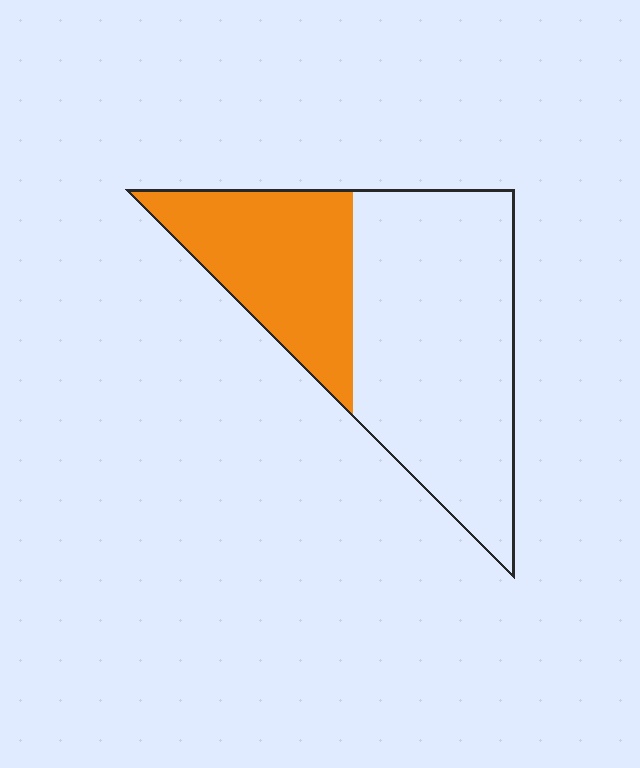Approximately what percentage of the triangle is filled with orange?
Approximately 35%.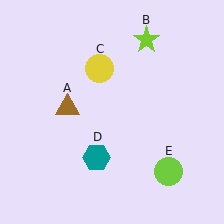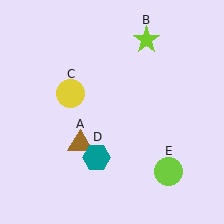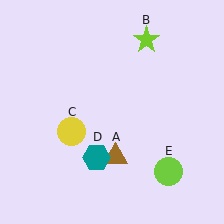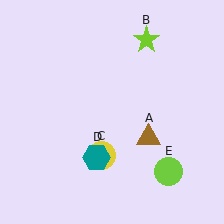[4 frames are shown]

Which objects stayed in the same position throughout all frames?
Lime star (object B) and teal hexagon (object D) and lime circle (object E) remained stationary.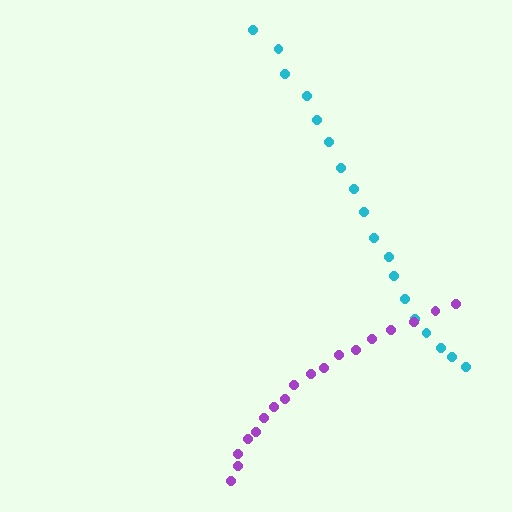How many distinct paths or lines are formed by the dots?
There are 2 distinct paths.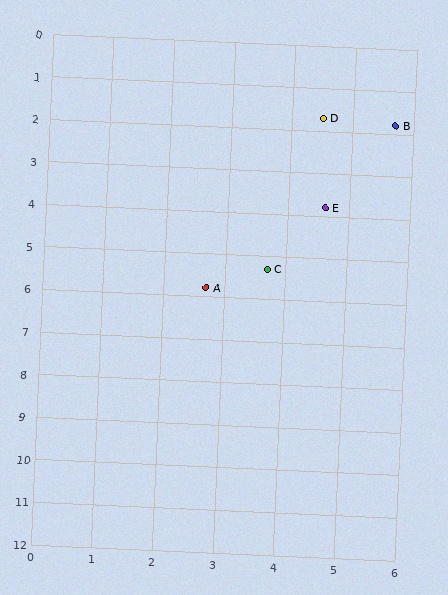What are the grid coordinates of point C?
Point C is at approximately (3.7, 5.3).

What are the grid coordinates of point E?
Point E is at approximately (4.6, 3.8).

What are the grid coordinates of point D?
Point D is at approximately (4.5, 1.7).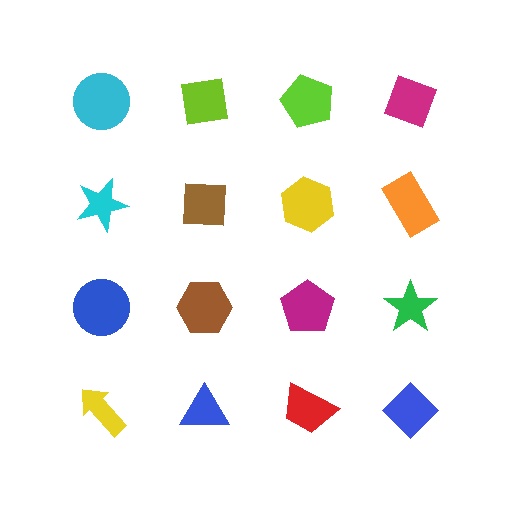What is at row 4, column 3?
A red trapezoid.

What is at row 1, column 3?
A lime pentagon.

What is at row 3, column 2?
A brown hexagon.